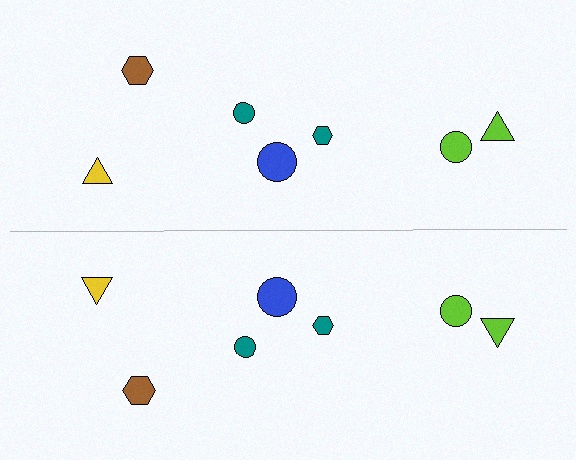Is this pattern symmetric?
Yes, this pattern has bilateral (reflection) symmetry.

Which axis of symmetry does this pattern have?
The pattern has a horizontal axis of symmetry running through the center of the image.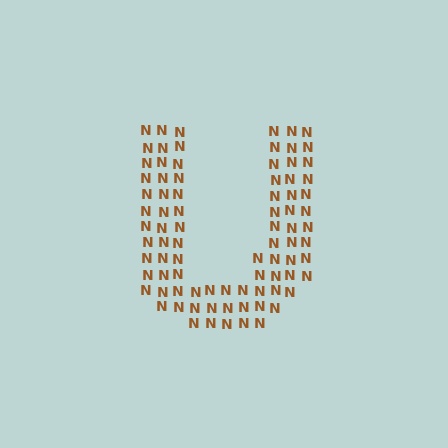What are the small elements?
The small elements are letter N's.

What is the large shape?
The large shape is the letter U.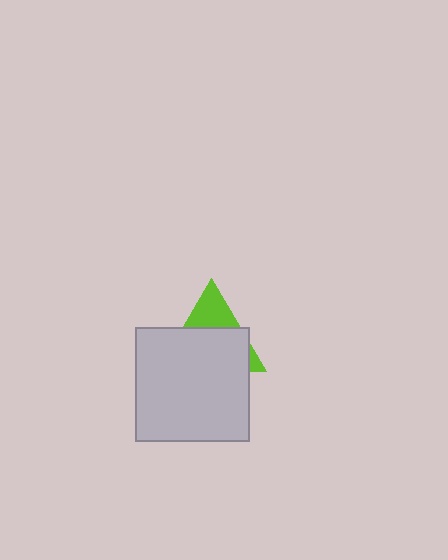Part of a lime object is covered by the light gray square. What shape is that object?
It is a triangle.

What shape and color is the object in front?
The object in front is a light gray square.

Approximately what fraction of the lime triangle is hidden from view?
Roughly 67% of the lime triangle is hidden behind the light gray square.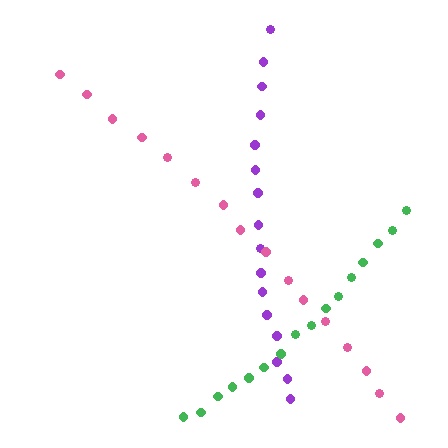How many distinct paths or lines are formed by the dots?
There are 3 distinct paths.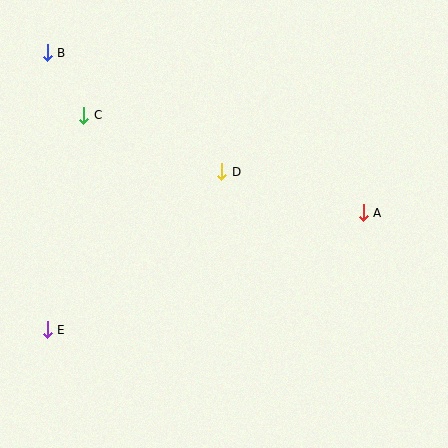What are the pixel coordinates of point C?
Point C is at (84, 115).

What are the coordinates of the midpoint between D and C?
The midpoint between D and C is at (153, 143).